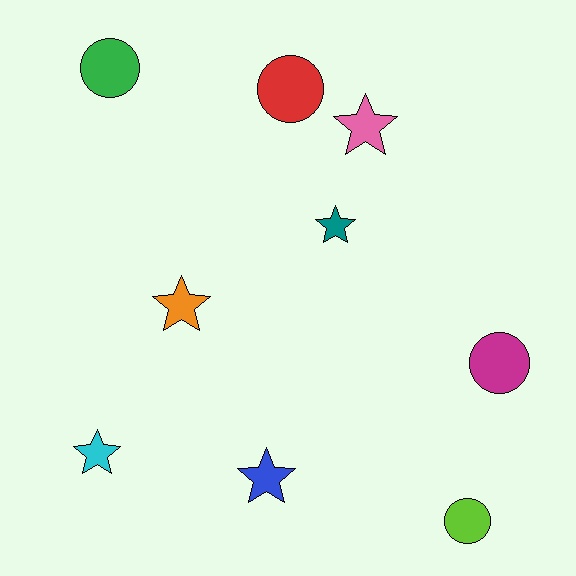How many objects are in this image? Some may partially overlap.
There are 9 objects.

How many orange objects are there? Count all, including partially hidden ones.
There is 1 orange object.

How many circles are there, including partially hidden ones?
There are 4 circles.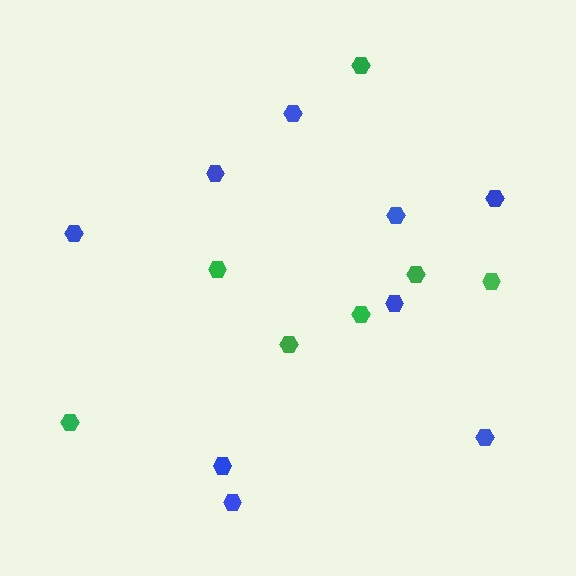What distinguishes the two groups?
There are 2 groups: one group of blue hexagons (9) and one group of green hexagons (7).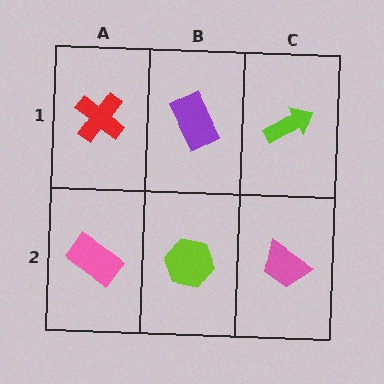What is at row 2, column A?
A pink rectangle.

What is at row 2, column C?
A pink trapezoid.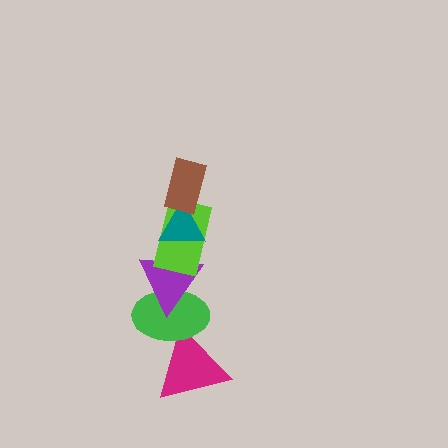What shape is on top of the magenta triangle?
The green ellipse is on top of the magenta triangle.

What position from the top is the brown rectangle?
The brown rectangle is 1st from the top.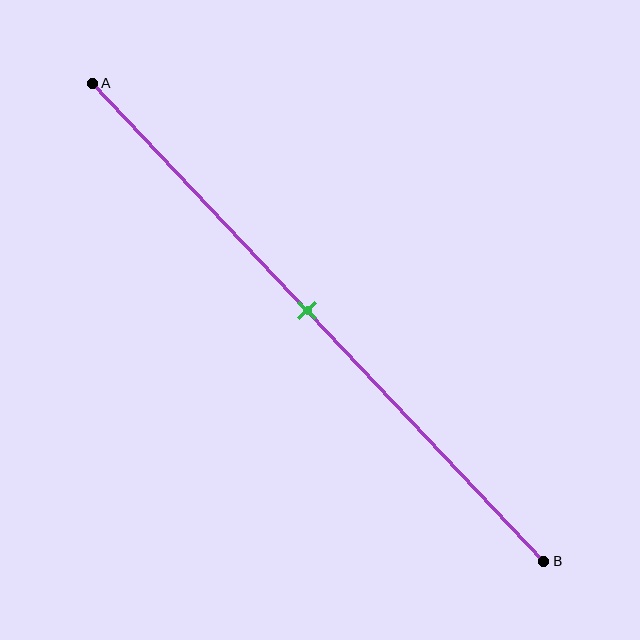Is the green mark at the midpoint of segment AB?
Yes, the mark is approximately at the midpoint.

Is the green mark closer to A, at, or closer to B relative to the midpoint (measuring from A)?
The green mark is approximately at the midpoint of segment AB.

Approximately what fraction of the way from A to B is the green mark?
The green mark is approximately 50% of the way from A to B.